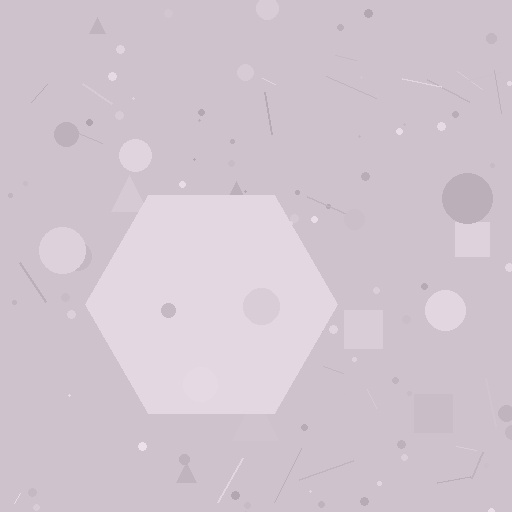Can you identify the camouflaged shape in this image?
The camouflaged shape is a hexagon.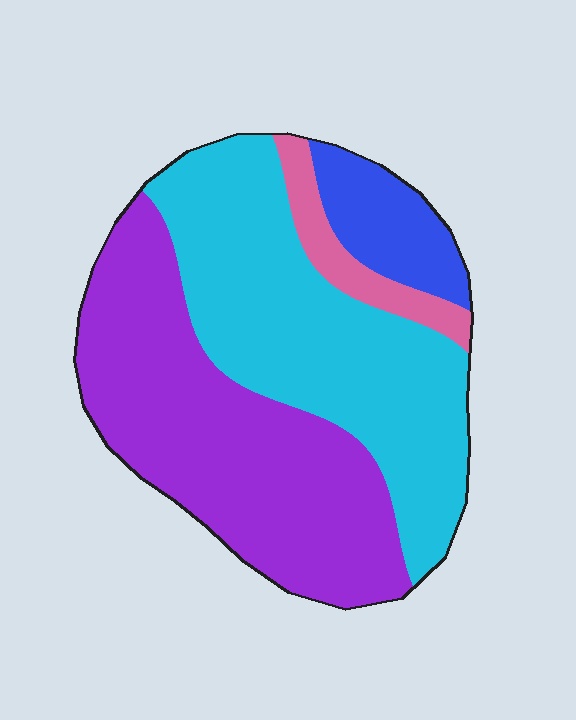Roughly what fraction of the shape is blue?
Blue covers around 10% of the shape.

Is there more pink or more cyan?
Cyan.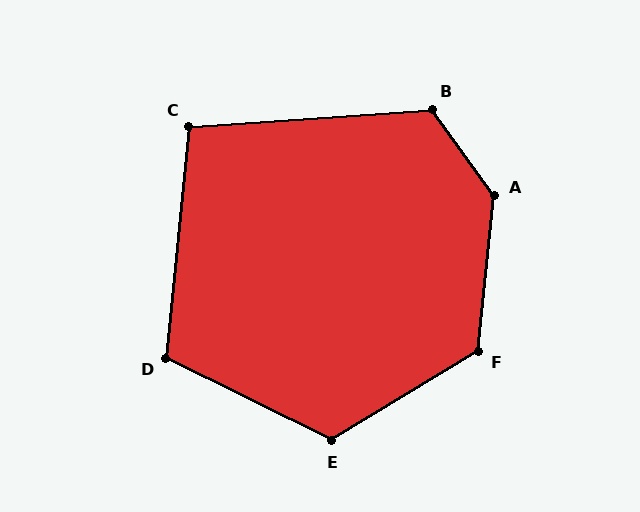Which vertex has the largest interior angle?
A, at approximately 138 degrees.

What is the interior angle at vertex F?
Approximately 127 degrees (obtuse).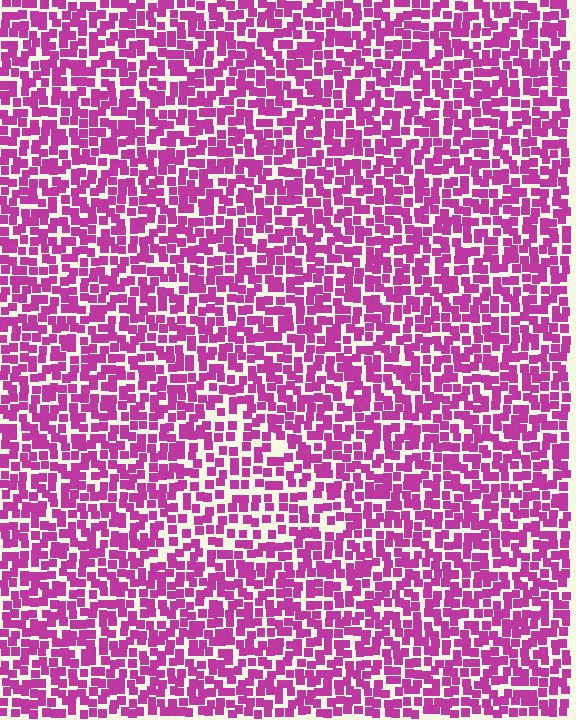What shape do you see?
I see a triangle.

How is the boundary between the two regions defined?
The boundary is defined by a change in element density (approximately 1.5x ratio). All elements are the same color, size, and shape.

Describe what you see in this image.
The image contains small magenta elements arranged at two different densities. A triangle-shaped region is visible where the elements are less densely packed than the surrounding area.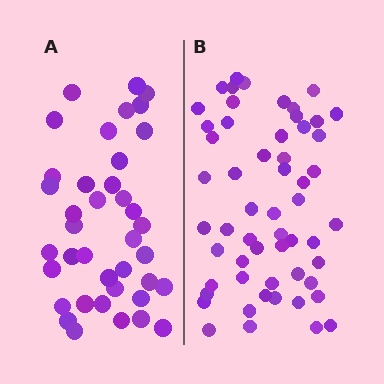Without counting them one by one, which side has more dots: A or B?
Region B (the right region) has more dots.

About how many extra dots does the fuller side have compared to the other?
Region B has approximately 15 more dots than region A.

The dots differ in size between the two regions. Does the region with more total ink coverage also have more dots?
No. Region A has more total ink coverage because its dots are larger, but region B actually contains more individual dots. Total area can be misleading — the number of items is what matters here.